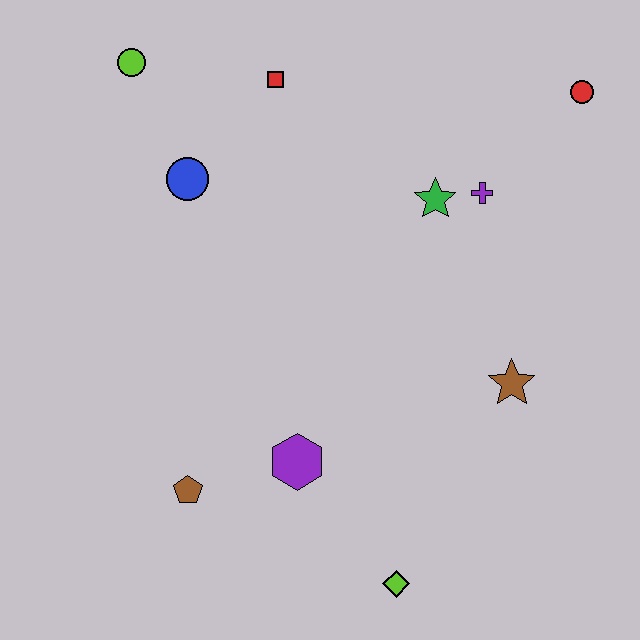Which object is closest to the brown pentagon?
The purple hexagon is closest to the brown pentagon.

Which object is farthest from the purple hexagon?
The red circle is farthest from the purple hexagon.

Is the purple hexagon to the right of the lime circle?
Yes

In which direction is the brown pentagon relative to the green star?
The brown pentagon is below the green star.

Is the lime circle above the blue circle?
Yes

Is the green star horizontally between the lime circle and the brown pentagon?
No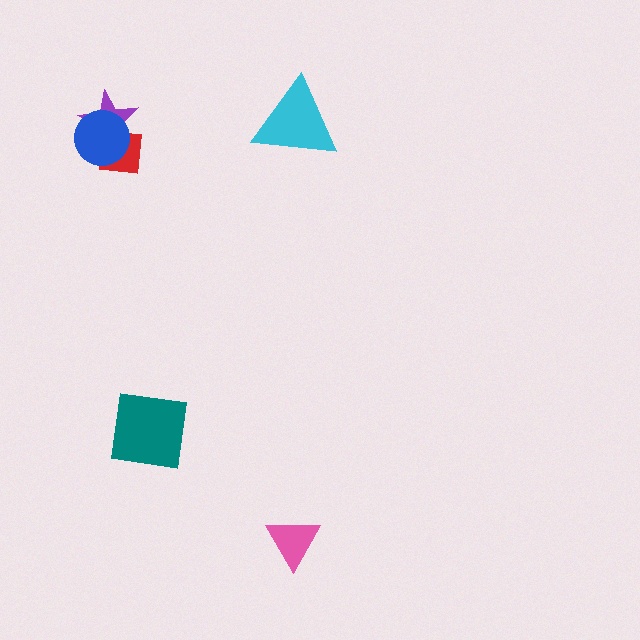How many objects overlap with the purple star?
2 objects overlap with the purple star.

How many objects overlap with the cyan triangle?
0 objects overlap with the cyan triangle.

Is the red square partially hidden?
Yes, it is partially covered by another shape.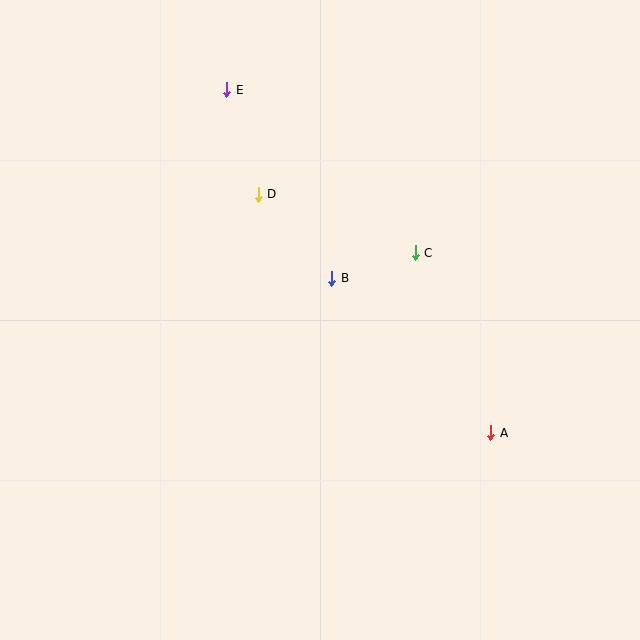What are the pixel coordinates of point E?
Point E is at (227, 90).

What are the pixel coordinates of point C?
Point C is at (415, 252).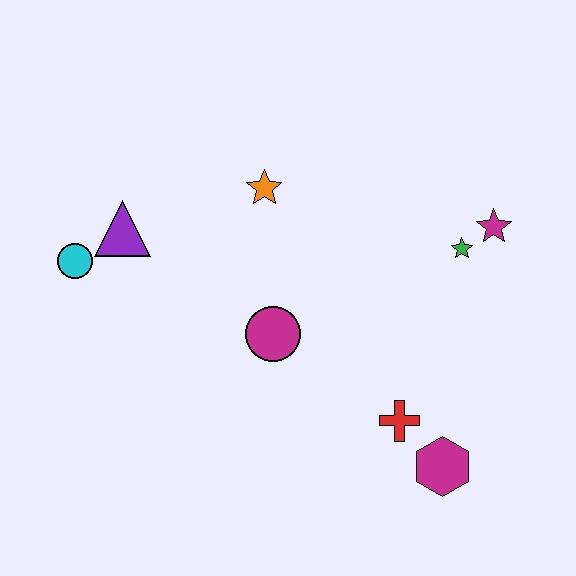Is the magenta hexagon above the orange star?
No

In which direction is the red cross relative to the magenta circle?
The red cross is to the right of the magenta circle.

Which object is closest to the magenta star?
The green star is closest to the magenta star.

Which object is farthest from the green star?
The cyan circle is farthest from the green star.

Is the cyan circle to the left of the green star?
Yes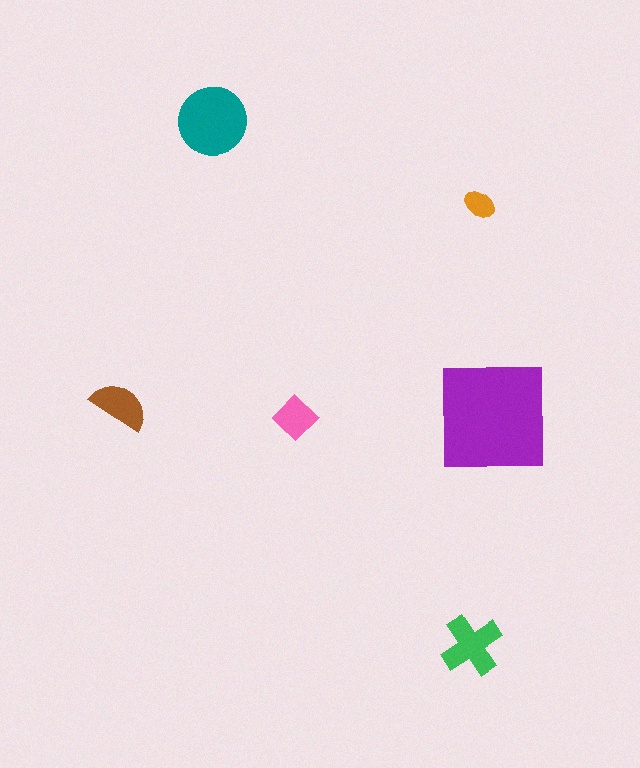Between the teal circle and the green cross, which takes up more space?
The teal circle.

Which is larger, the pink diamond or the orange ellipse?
The pink diamond.